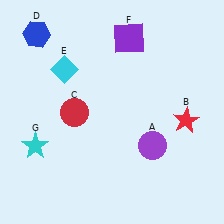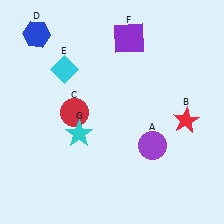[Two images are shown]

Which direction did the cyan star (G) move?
The cyan star (G) moved right.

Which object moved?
The cyan star (G) moved right.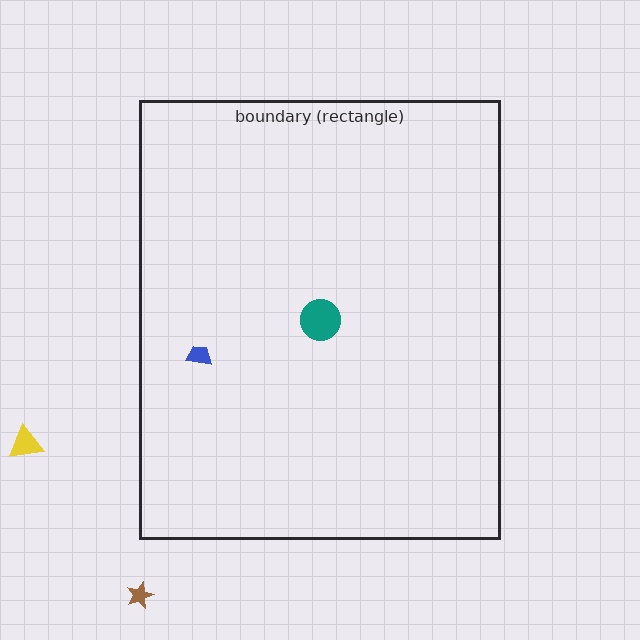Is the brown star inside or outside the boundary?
Outside.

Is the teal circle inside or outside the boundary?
Inside.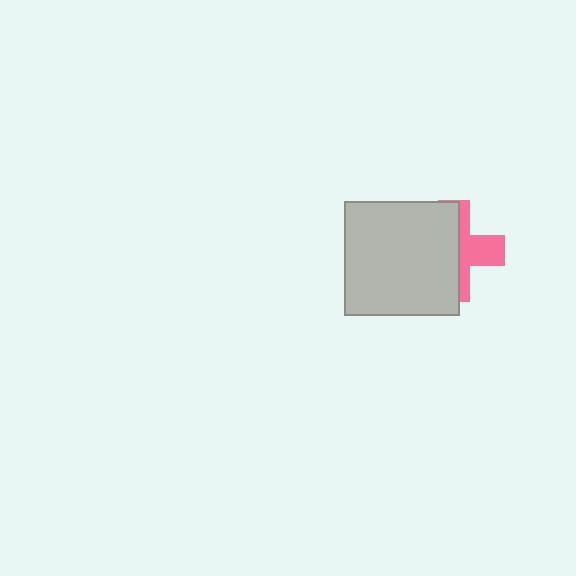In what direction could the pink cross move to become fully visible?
The pink cross could move right. That would shift it out from behind the light gray square entirely.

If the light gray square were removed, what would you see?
You would see the complete pink cross.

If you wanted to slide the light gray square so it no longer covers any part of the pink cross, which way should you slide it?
Slide it left — that is the most direct way to separate the two shapes.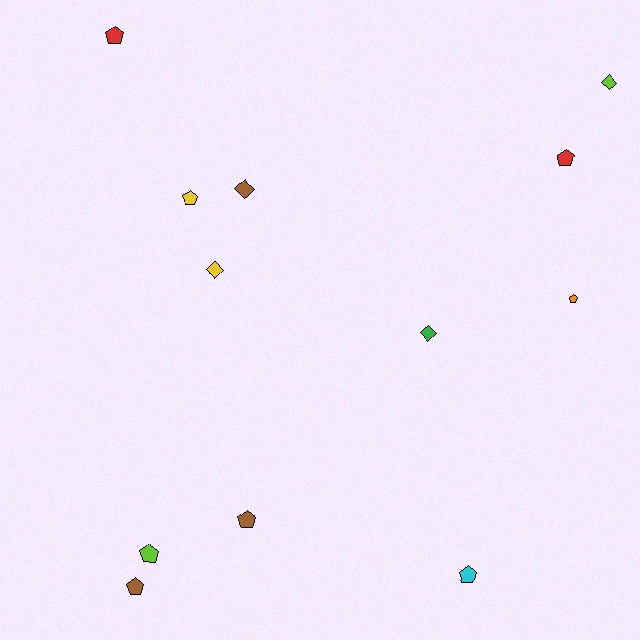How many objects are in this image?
There are 12 objects.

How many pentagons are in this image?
There are 8 pentagons.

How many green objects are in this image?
There is 1 green object.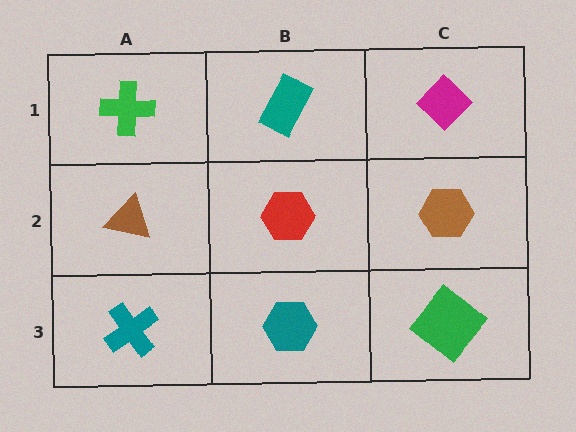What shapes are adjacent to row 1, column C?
A brown hexagon (row 2, column C), a teal rectangle (row 1, column B).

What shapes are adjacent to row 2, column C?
A magenta diamond (row 1, column C), a green diamond (row 3, column C), a red hexagon (row 2, column B).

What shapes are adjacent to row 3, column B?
A red hexagon (row 2, column B), a teal cross (row 3, column A), a green diamond (row 3, column C).